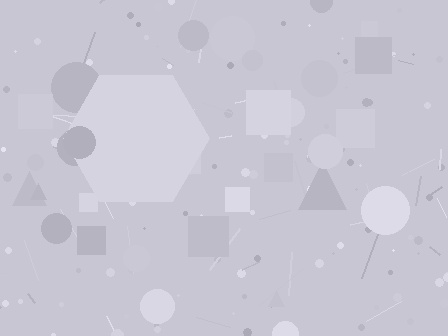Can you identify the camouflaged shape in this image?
The camouflaged shape is a hexagon.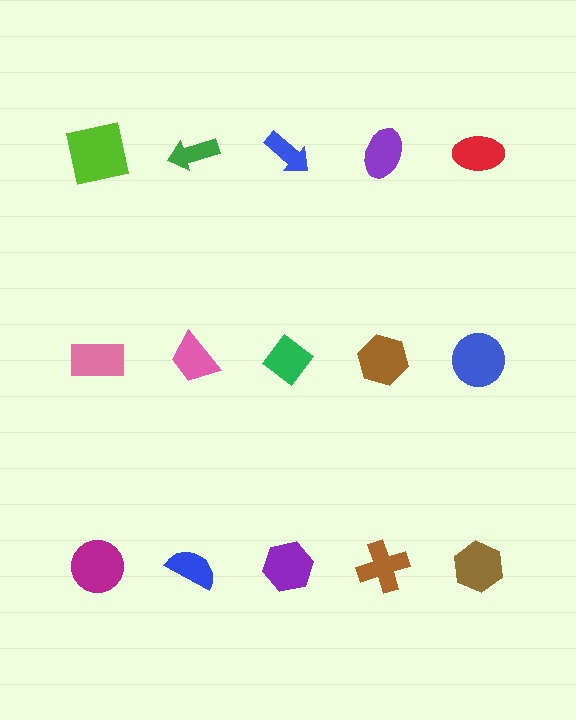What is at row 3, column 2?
A blue semicircle.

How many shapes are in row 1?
5 shapes.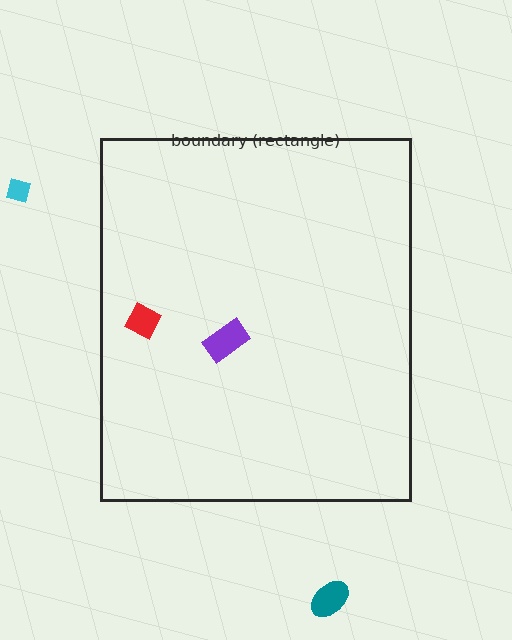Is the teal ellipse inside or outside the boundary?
Outside.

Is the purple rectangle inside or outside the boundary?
Inside.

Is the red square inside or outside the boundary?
Inside.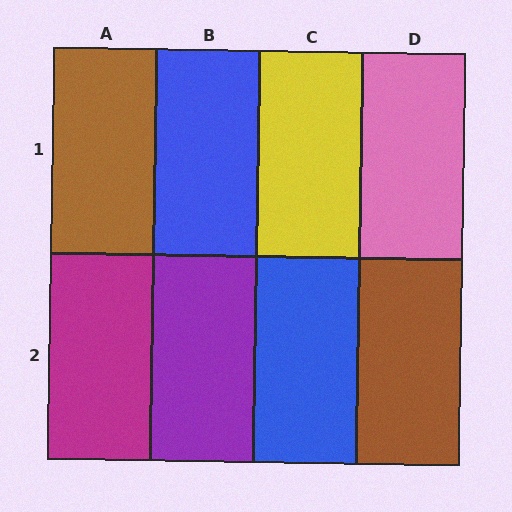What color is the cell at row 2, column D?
Brown.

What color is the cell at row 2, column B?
Purple.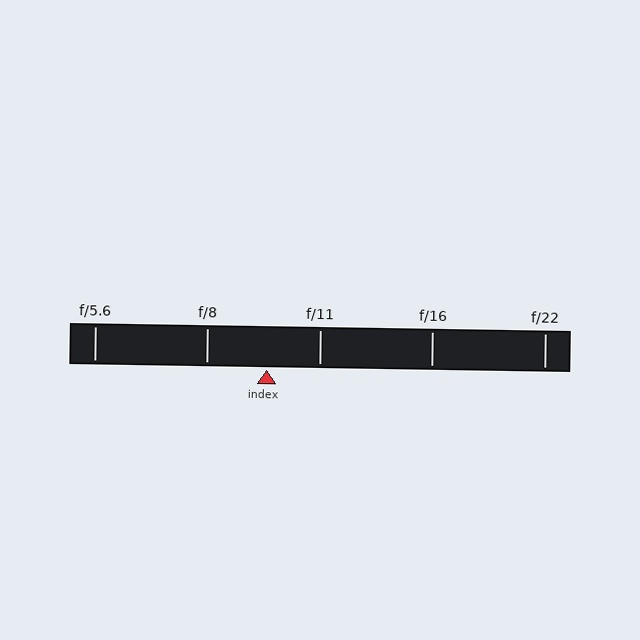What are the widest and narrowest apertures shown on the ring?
The widest aperture shown is f/5.6 and the narrowest is f/22.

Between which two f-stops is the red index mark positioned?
The index mark is between f/8 and f/11.